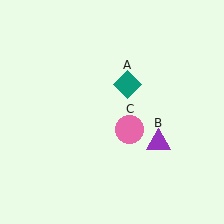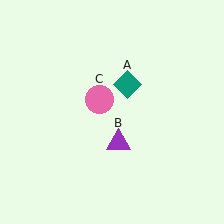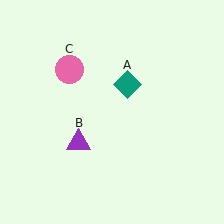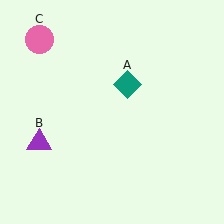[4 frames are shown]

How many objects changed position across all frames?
2 objects changed position: purple triangle (object B), pink circle (object C).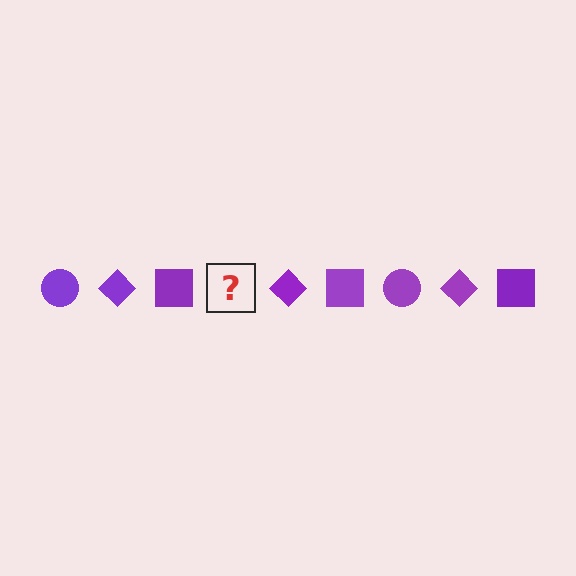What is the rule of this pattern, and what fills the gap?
The rule is that the pattern cycles through circle, diamond, square shapes in purple. The gap should be filled with a purple circle.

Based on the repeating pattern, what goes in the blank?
The blank should be a purple circle.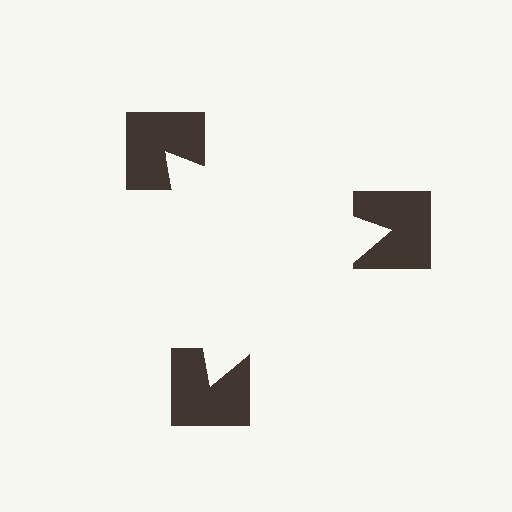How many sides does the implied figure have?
3 sides.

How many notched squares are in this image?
There are 3 — one at each vertex of the illusory triangle.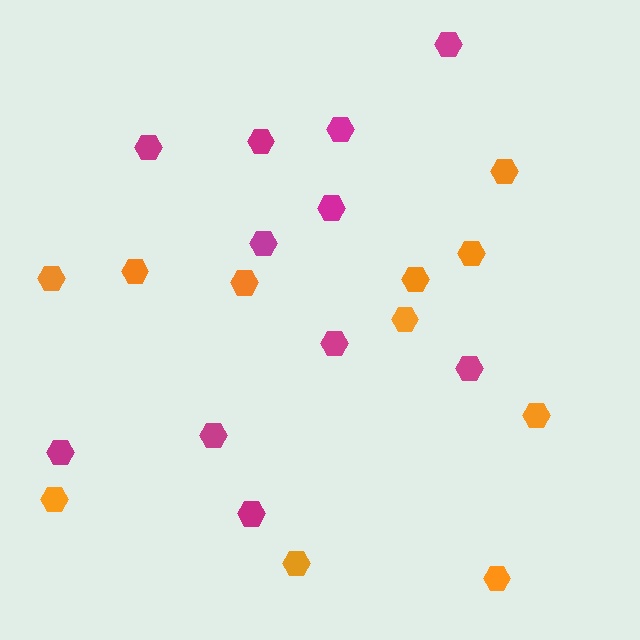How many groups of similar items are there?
There are 2 groups: one group of orange hexagons (11) and one group of magenta hexagons (11).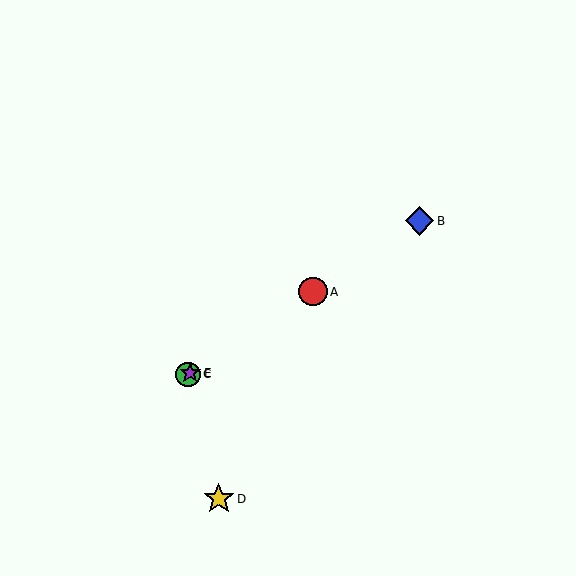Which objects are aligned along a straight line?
Objects A, B, C, E are aligned along a straight line.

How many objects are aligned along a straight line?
4 objects (A, B, C, E) are aligned along a straight line.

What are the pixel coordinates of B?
Object B is at (419, 221).